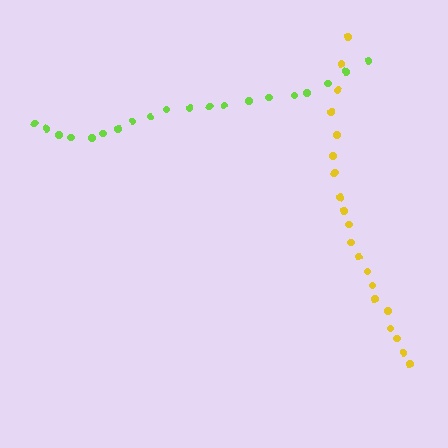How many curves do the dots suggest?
There are 2 distinct paths.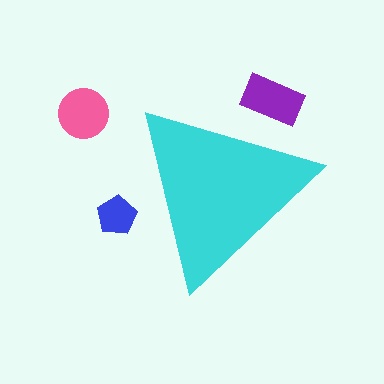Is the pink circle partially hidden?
No, the pink circle is fully visible.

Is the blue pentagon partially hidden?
Yes, the blue pentagon is partially hidden behind the cyan triangle.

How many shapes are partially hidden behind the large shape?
2 shapes are partially hidden.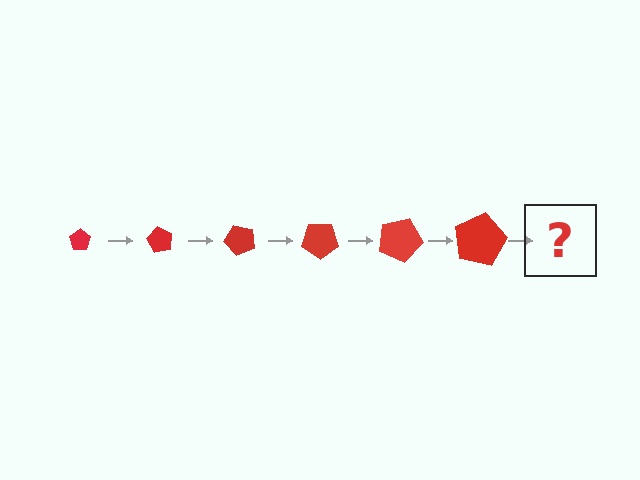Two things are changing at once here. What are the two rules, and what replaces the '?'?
The two rules are that the pentagon grows larger each step and it rotates 60 degrees each step. The '?' should be a pentagon, larger than the previous one and rotated 360 degrees from the start.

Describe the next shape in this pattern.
It should be a pentagon, larger than the previous one and rotated 360 degrees from the start.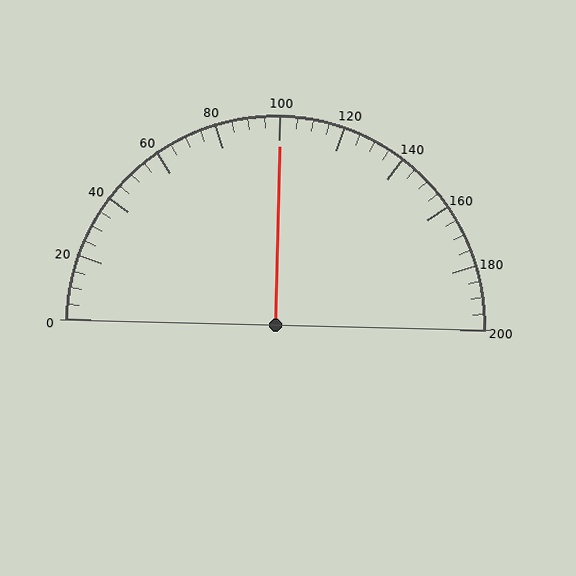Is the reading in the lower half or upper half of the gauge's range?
The reading is in the upper half of the range (0 to 200).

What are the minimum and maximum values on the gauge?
The gauge ranges from 0 to 200.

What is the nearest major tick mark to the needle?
The nearest major tick mark is 100.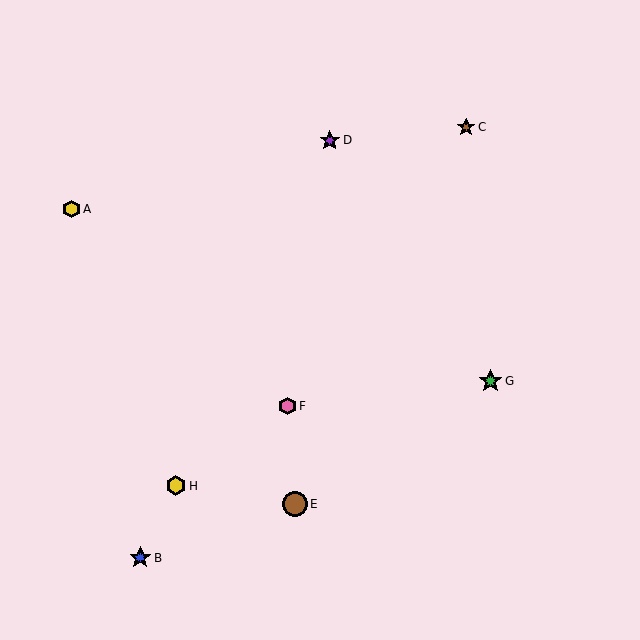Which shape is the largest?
The brown circle (labeled E) is the largest.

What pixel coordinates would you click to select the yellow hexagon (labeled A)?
Click at (72, 209) to select the yellow hexagon A.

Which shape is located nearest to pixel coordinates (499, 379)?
The green star (labeled G) at (491, 381) is nearest to that location.